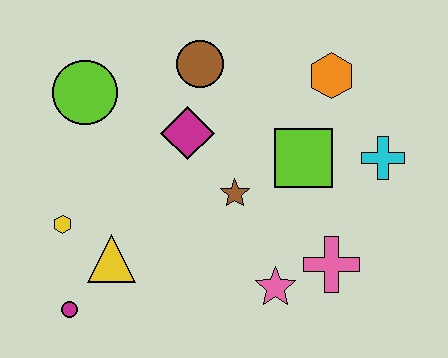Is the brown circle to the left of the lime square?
Yes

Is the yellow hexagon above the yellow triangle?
Yes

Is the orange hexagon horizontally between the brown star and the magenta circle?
No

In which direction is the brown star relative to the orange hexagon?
The brown star is below the orange hexagon.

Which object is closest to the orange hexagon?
The lime square is closest to the orange hexagon.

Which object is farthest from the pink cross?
The lime circle is farthest from the pink cross.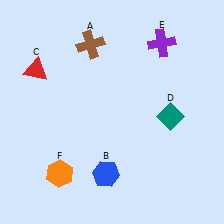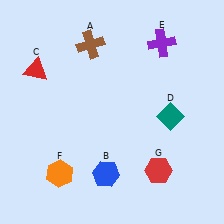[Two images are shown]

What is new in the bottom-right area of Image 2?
A red hexagon (G) was added in the bottom-right area of Image 2.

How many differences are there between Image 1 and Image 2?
There is 1 difference between the two images.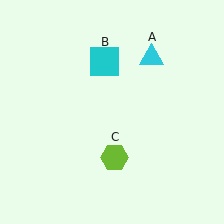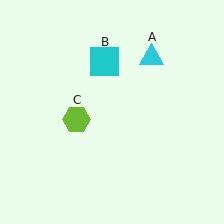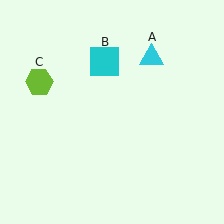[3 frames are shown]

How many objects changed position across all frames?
1 object changed position: lime hexagon (object C).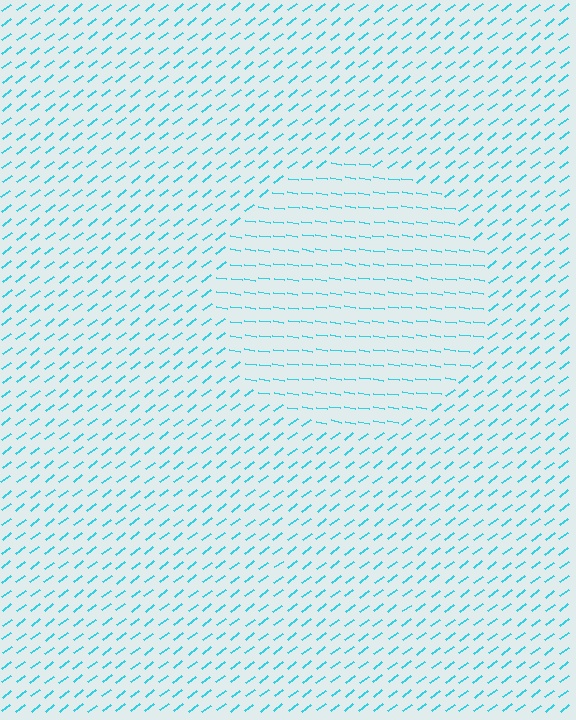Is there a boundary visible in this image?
Yes, there is a texture boundary formed by a change in line orientation.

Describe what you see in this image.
The image is filled with small cyan line segments. A circle region in the image has lines oriented differently from the surrounding lines, creating a visible texture boundary.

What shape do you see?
I see a circle.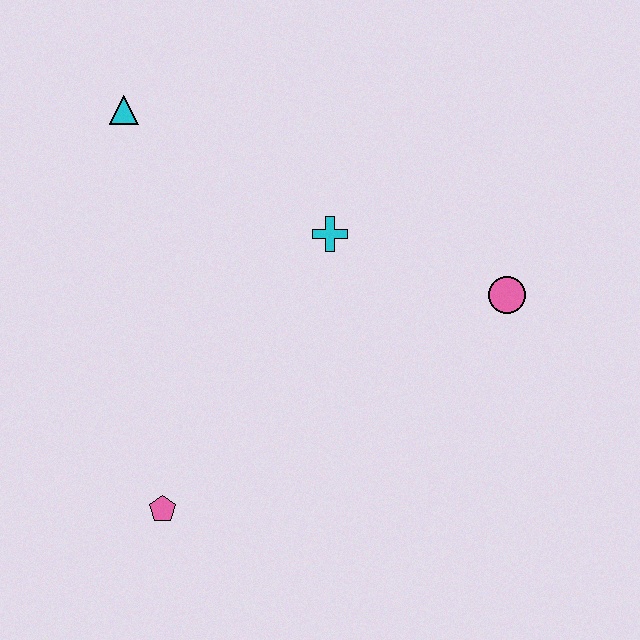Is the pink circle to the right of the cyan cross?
Yes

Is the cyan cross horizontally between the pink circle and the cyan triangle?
Yes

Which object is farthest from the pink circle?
The cyan triangle is farthest from the pink circle.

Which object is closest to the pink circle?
The cyan cross is closest to the pink circle.